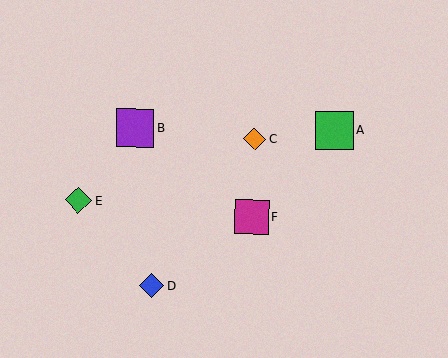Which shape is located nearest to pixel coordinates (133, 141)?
The purple square (labeled B) at (135, 128) is nearest to that location.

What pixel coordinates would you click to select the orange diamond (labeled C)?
Click at (254, 139) to select the orange diamond C.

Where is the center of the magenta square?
The center of the magenta square is at (252, 217).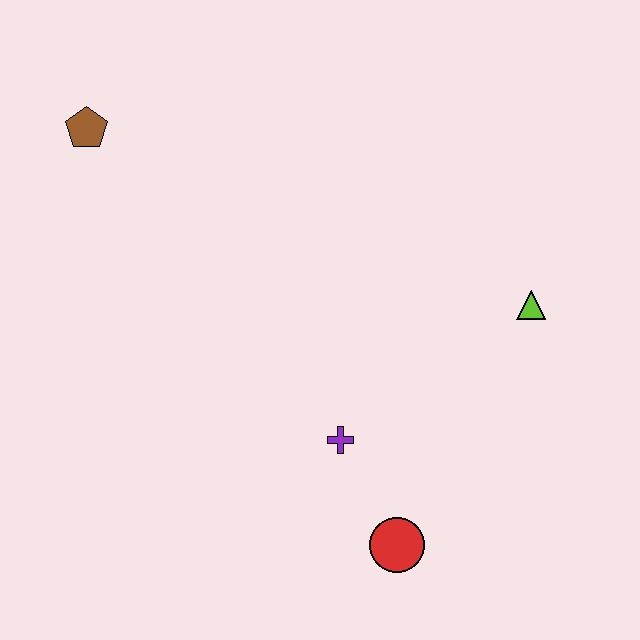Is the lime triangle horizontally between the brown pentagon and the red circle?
No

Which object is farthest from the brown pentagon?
The red circle is farthest from the brown pentagon.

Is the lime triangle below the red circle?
No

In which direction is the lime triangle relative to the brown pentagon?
The lime triangle is to the right of the brown pentagon.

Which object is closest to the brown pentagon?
The purple cross is closest to the brown pentagon.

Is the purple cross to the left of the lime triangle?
Yes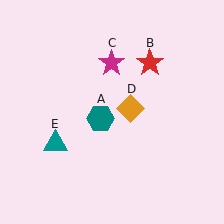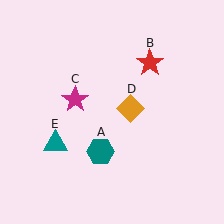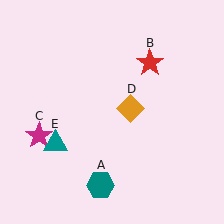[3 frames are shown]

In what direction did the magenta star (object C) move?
The magenta star (object C) moved down and to the left.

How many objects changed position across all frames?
2 objects changed position: teal hexagon (object A), magenta star (object C).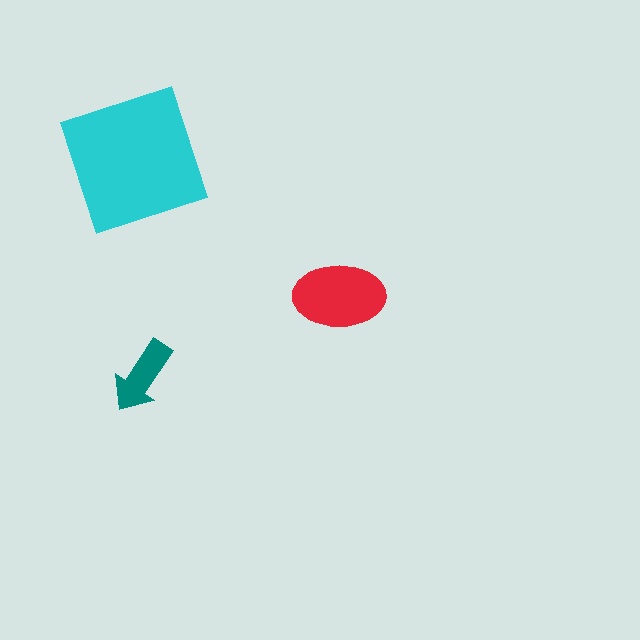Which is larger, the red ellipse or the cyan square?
The cyan square.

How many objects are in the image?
There are 3 objects in the image.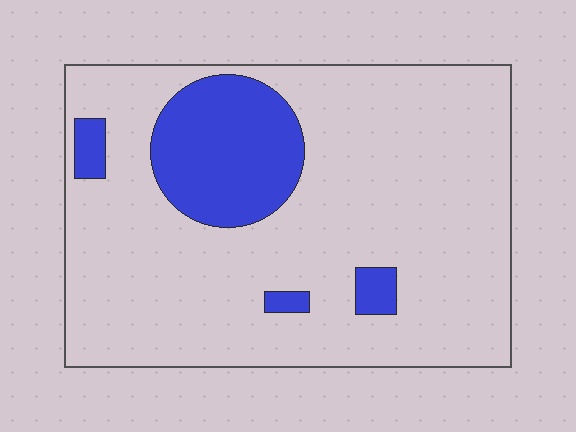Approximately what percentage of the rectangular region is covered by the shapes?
Approximately 15%.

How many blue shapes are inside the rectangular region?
4.